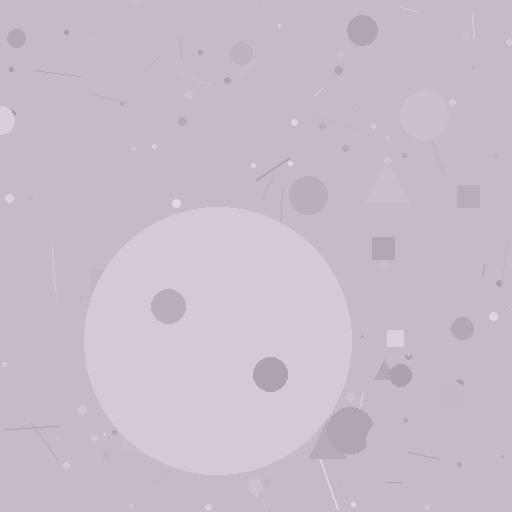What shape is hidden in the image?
A circle is hidden in the image.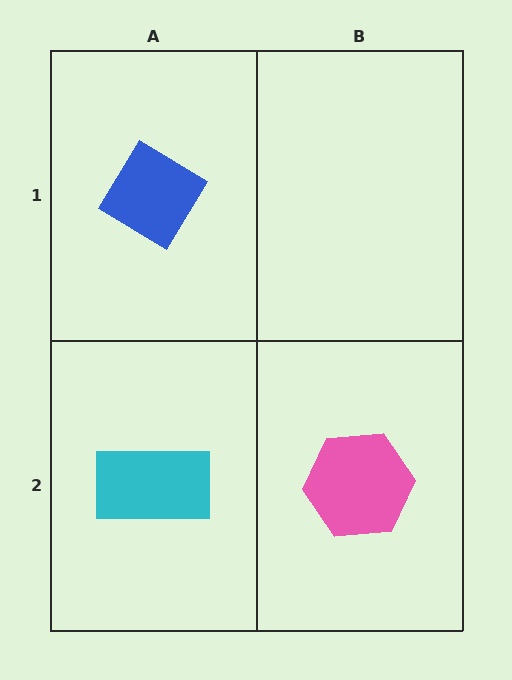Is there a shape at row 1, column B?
No, that cell is empty.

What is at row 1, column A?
A blue diamond.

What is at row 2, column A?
A cyan rectangle.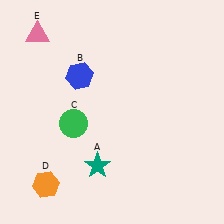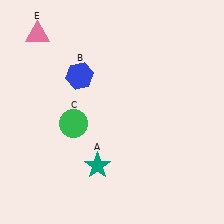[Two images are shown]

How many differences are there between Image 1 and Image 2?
There is 1 difference between the two images.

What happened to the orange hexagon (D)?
The orange hexagon (D) was removed in Image 2. It was in the bottom-left area of Image 1.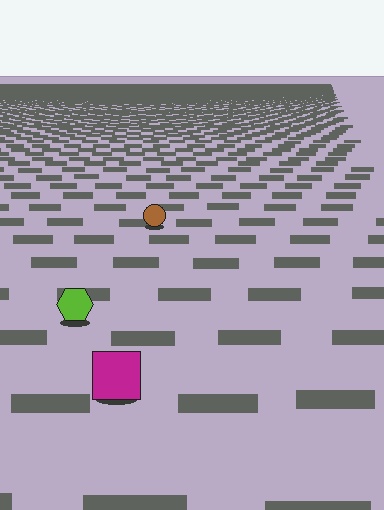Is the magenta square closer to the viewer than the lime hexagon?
Yes. The magenta square is closer — you can tell from the texture gradient: the ground texture is coarser near it.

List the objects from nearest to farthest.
From nearest to farthest: the magenta square, the lime hexagon, the brown circle.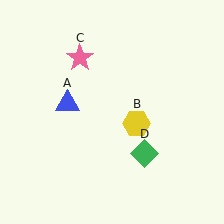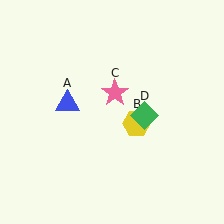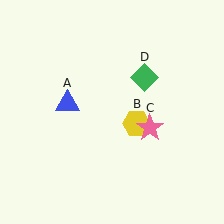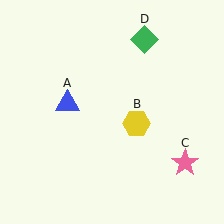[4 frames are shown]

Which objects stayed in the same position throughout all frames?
Blue triangle (object A) and yellow hexagon (object B) remained stationary.